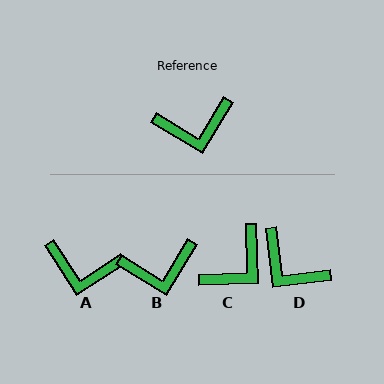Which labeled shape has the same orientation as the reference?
B.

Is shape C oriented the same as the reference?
No, it is off by about 33 degrees.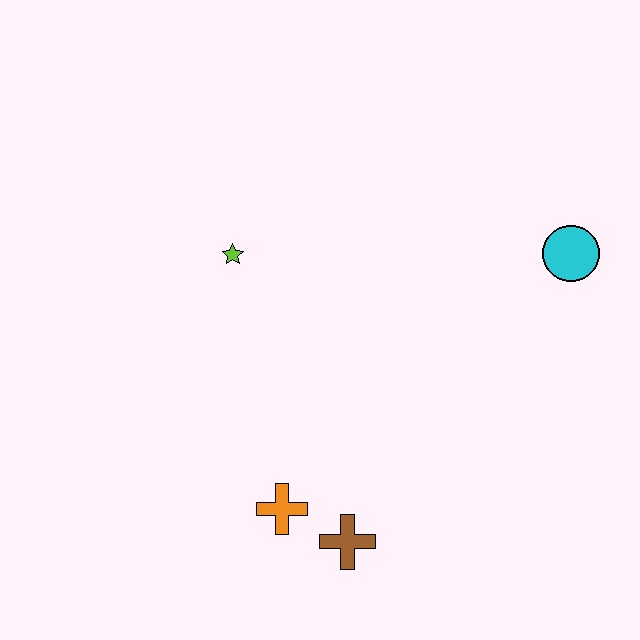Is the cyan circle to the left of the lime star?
No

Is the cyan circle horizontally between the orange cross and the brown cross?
No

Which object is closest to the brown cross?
The orange cross is closest to the brown cross.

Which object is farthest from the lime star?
The cyan circle is farthest from the lime star.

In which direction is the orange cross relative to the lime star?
The orange cross is below the lime star.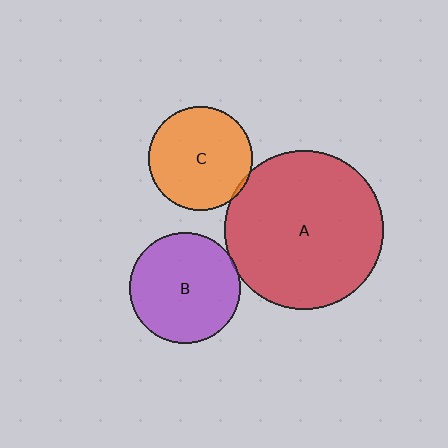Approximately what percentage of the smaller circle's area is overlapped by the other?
Approximately 5%.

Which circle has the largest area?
Circle A (red).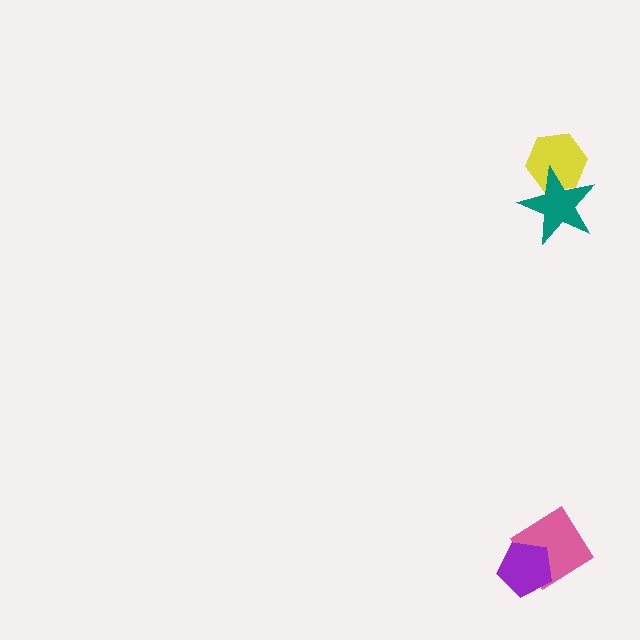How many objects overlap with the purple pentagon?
1 object overlaps with the purple pentagon.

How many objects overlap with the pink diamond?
1 object overlaps with the pink diamond.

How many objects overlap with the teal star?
1 object overlaps with the teal star.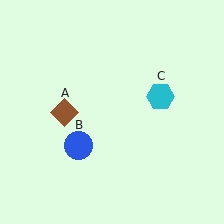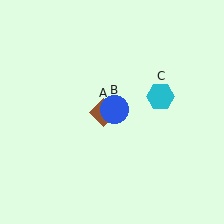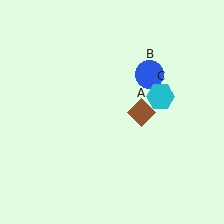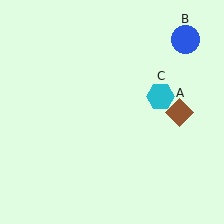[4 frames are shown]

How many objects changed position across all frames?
2 objects changed position: brown diamond (object A), blue circle (object B).